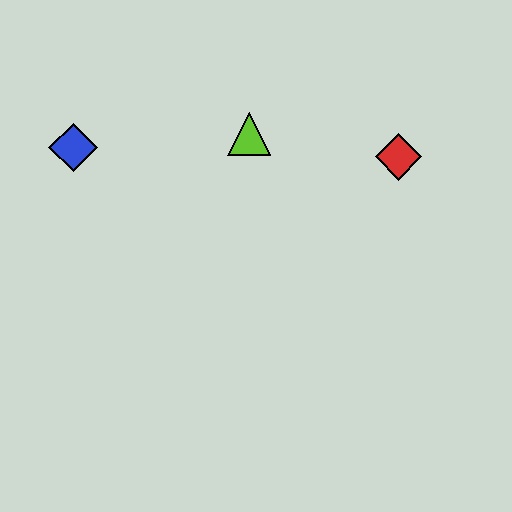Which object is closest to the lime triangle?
The red diamond is closest to the lime triangle.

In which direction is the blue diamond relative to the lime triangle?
The blue diamond is to the left of the lime triangle.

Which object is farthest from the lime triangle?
The blue diamond is farthest from the lime triangle.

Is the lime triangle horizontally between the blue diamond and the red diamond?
Yes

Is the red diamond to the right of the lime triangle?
Yes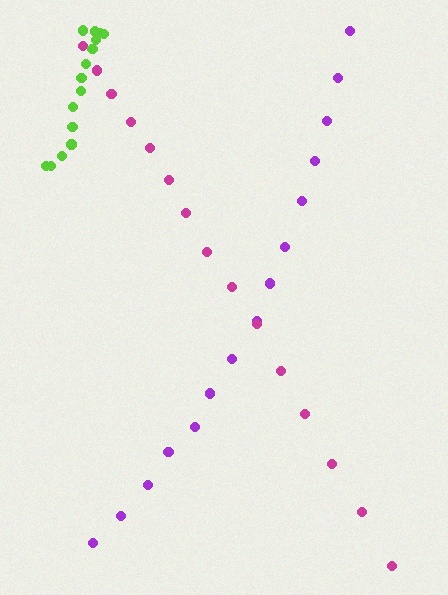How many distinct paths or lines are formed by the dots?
There are 3 distinct paths.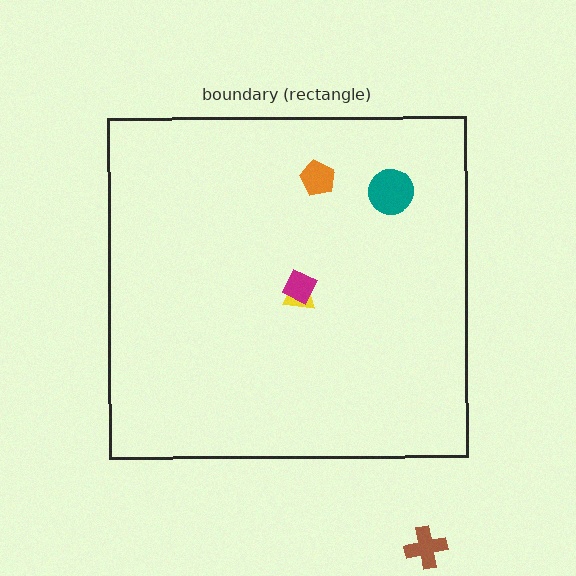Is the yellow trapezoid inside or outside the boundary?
Inside.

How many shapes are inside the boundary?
4 inside, 1 outside.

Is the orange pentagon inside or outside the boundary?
Inside.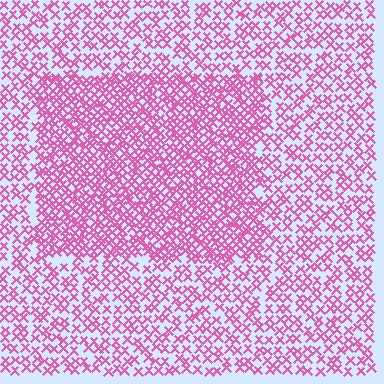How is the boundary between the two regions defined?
The boundary is defined by a change in element density (approximately 1.8x ratio). All elements are the same color, size, and shape.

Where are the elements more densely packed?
The elements are more densely packed inside the rectangle boundary.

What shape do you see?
I see a rectangle.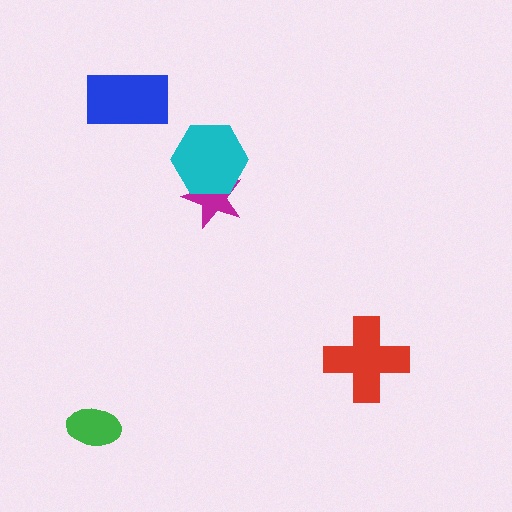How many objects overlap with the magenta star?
1 object overlaps with the magenta star.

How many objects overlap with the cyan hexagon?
1 object overlaps with the cyan hexagon.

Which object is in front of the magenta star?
The cyan hexagon is in front of the magenta star.